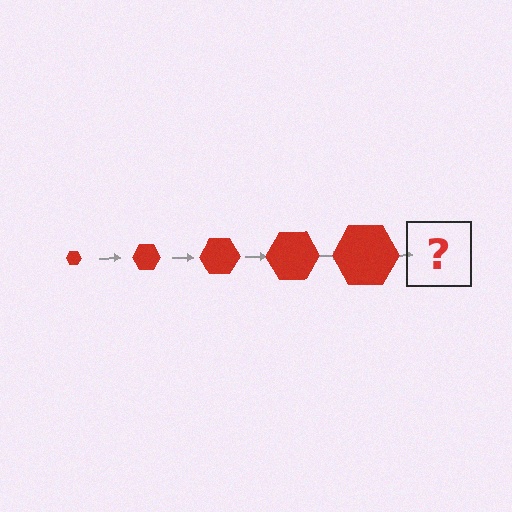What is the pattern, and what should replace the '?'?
The pattern is that the hexagon gets progressively larger each step. The '?' should be a red hexagon, larger than the previous one.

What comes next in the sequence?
The next element should be a red hexagon, larger than the previous one.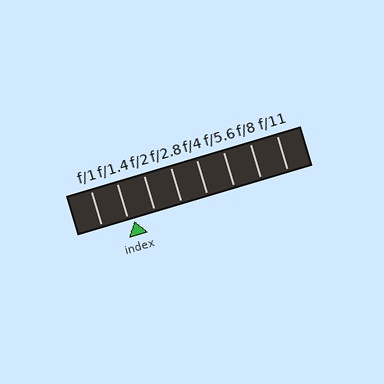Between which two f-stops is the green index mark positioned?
The index mark is between f/1.4 and f/2.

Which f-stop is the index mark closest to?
The index mark is closest to f/1.4.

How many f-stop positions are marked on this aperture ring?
There are 8 f-stop positions marked.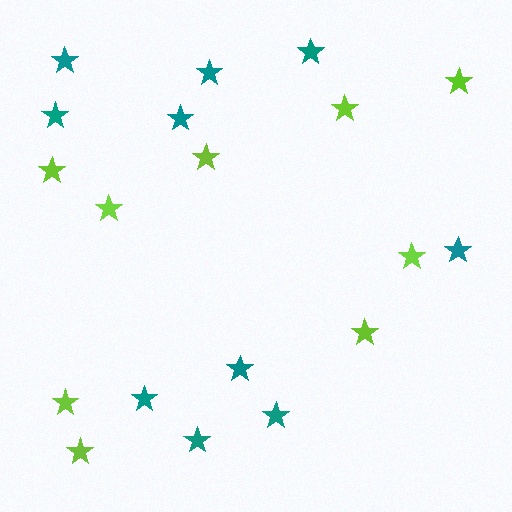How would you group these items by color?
There are 2 groups: one group of lime stars (9) and one group of teal stars (10).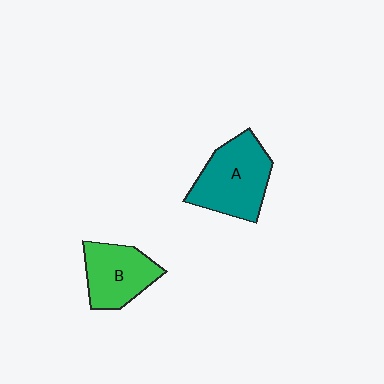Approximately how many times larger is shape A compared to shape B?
Approximately 1.3 times.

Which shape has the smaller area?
Shape B (green).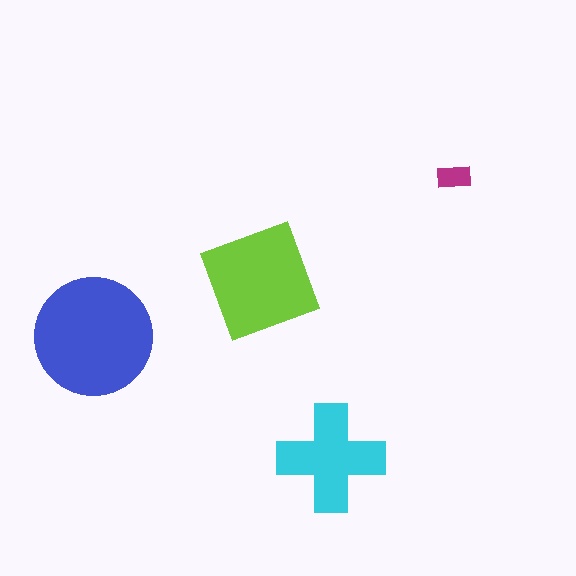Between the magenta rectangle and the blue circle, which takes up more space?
The blue circle.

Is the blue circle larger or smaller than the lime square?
Larger.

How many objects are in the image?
There are 4 objects in the image.